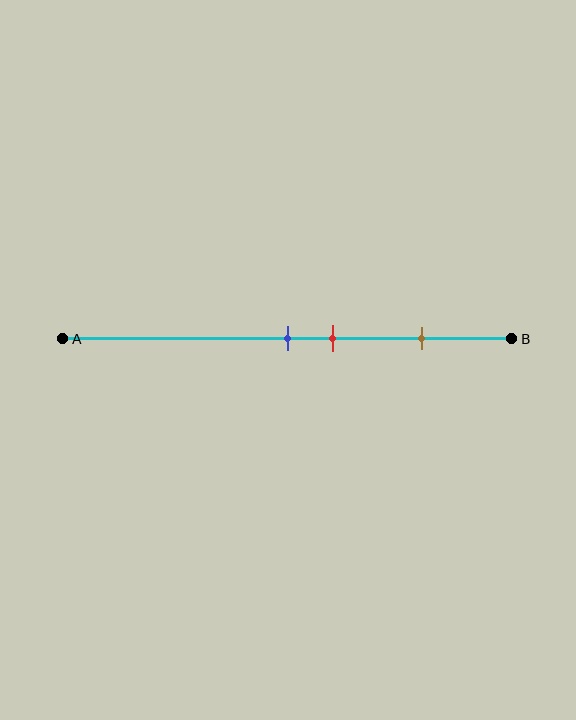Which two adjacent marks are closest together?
The blue and red marks are the closest adjacent pair.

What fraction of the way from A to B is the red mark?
The red mark is approximately 60% (0.6) of the way from A to B.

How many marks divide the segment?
There are 3 marks dividing the segment.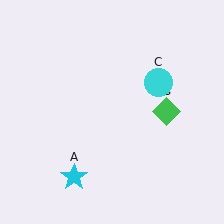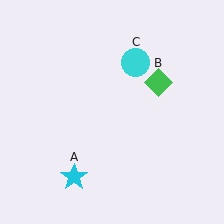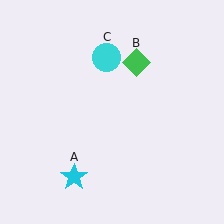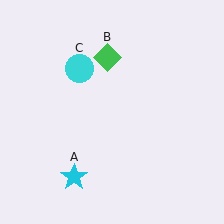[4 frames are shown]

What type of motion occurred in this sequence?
The green diamond (object B), cyan circle (object C) rotated counterclockwise around the center of the scene.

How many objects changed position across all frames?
2 objects changed position: green diamond (object B), cyan circle (object C).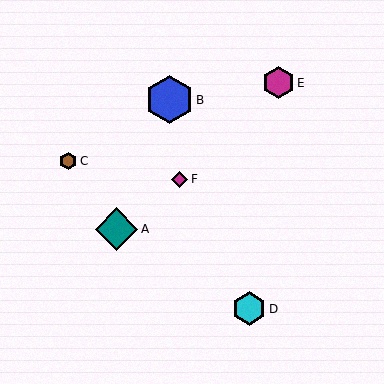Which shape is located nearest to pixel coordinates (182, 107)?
The blue hexagon (labeled B) at (169, 100) is nearest to that location.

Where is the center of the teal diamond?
The center of the teal diamond is at (117, 229).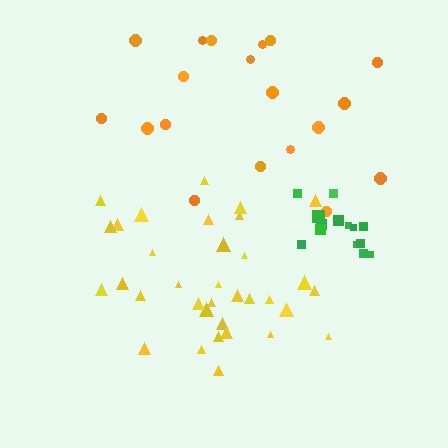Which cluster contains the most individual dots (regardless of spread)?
Yellow (35).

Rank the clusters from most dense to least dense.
green, yellow, orange.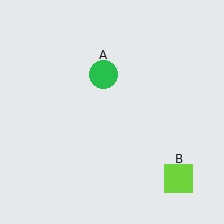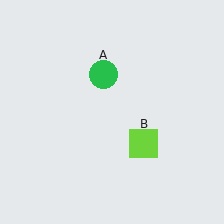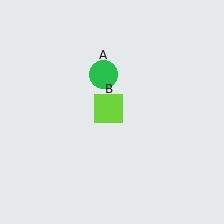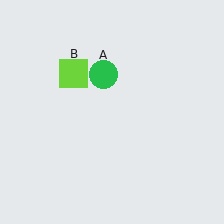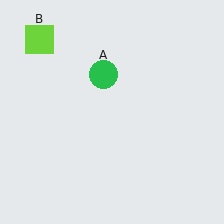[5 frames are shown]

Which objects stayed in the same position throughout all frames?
Green circle (object A) remained stationary.